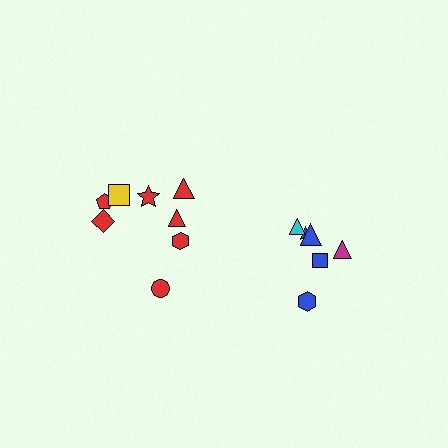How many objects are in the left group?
There are 8 objects.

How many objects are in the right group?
There are 6 objects.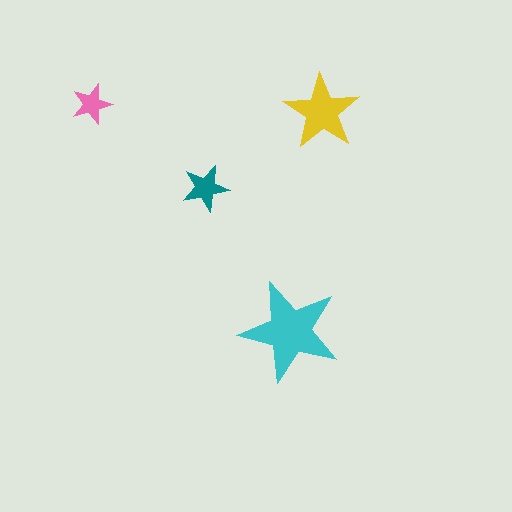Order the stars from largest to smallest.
the cyan one, the yellow one, the teal one, the pink one.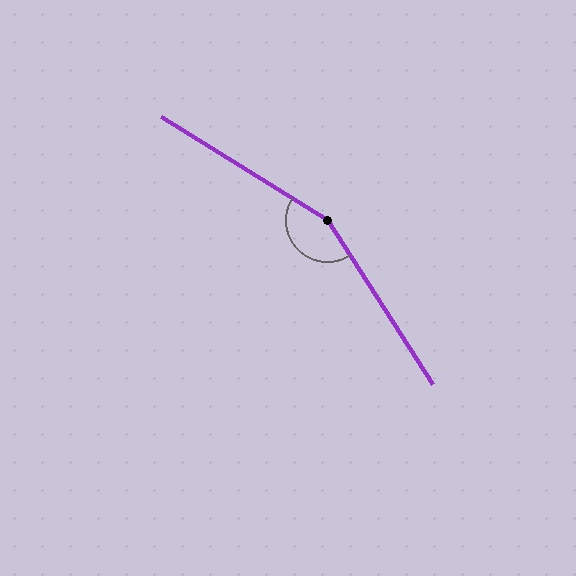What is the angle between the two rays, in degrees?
Approximately 155 degrees.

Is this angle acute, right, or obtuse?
It is obtuse.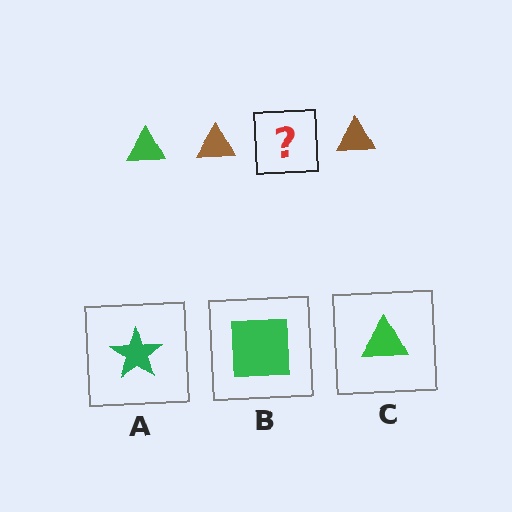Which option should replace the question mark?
Option C.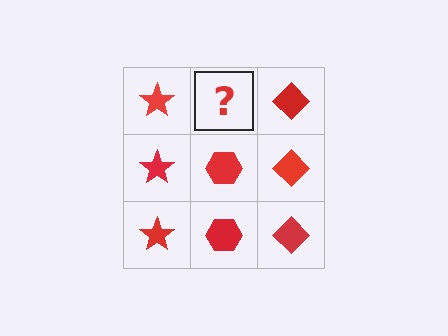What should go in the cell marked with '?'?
The missing cell should contain a red hexagon.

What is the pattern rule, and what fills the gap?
The rule is that each column has a consistent shape. The gap should be filled with a red hexagon.